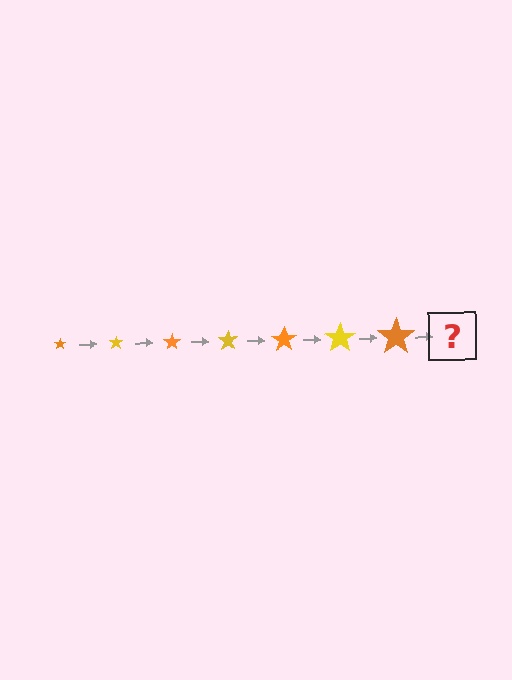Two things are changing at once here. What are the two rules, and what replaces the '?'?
The two rules are that the star grows larger each step and the color cycles through orange and yellow. The '?' should be a yellow star, larger than the previous one.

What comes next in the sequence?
The next element should be a yellow star, larger than the previous one.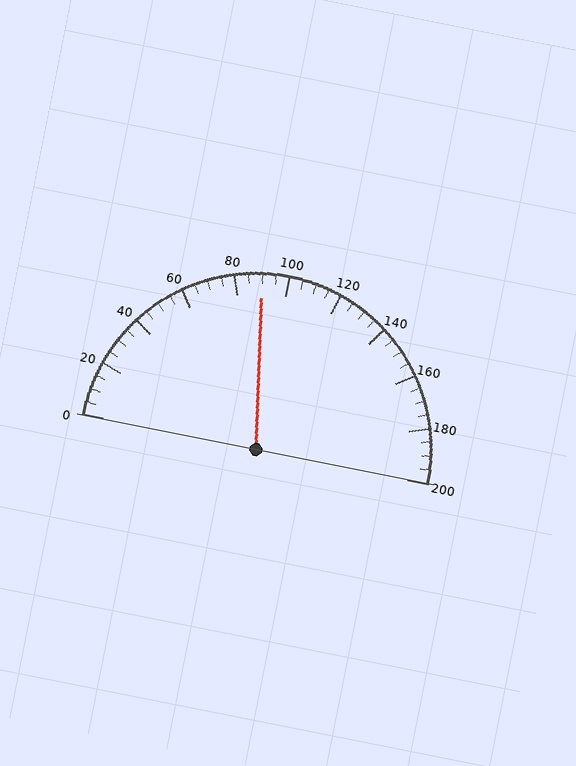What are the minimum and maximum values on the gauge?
The gauge ranges from 0 to 200.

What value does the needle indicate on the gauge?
The needle indicates approximately 90.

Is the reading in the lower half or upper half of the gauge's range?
The reading is in the lower half of the range (0 to 200).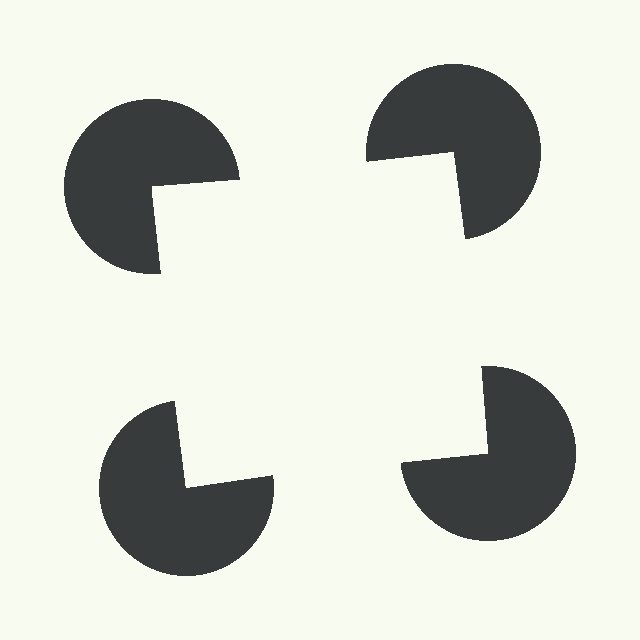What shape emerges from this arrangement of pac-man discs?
An illusory square — its edges are inferred from the aligned wedge cuts in the pac-man discs, not physically drawn.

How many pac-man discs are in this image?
There are 4 — one at each vertex of the illusory square.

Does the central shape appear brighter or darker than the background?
It typically appears slightly brighter than the background, even though no actual brightness change is drawn.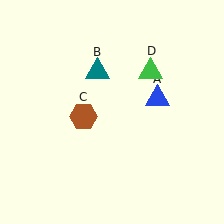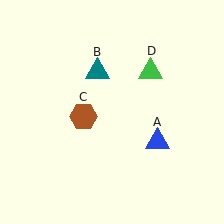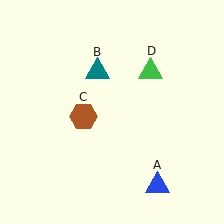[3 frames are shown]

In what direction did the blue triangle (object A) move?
The blue triangle (object A) moved down.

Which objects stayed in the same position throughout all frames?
Teal triangle (object B) and brown hexagon (object C) and green triangle (object D) remained stationary.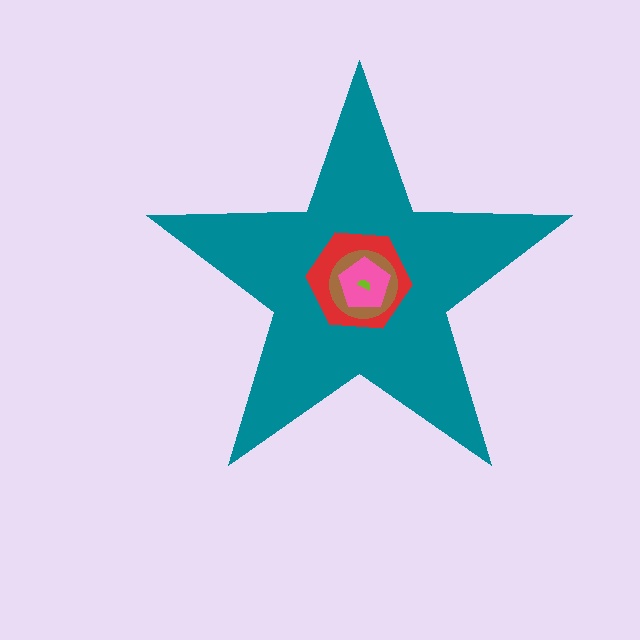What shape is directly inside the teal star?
The red hexagon.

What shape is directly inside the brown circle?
The pink pentagon.